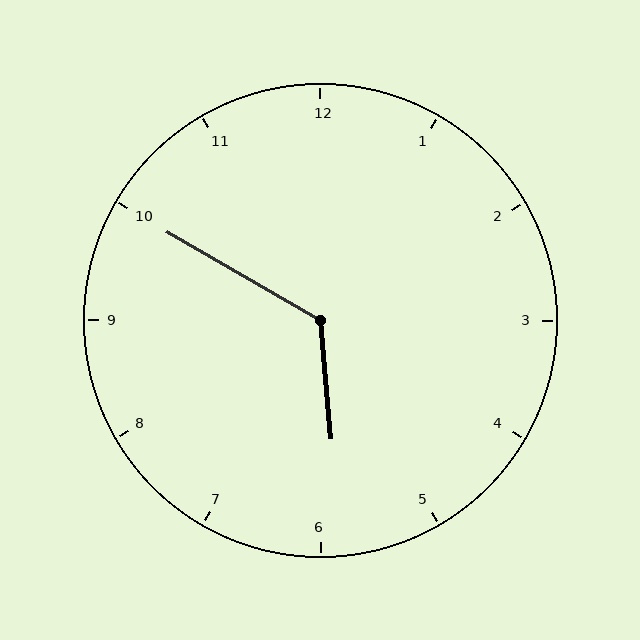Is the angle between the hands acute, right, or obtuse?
It is obtuse.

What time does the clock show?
5:50.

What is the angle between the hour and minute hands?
Approximately 125 degrees.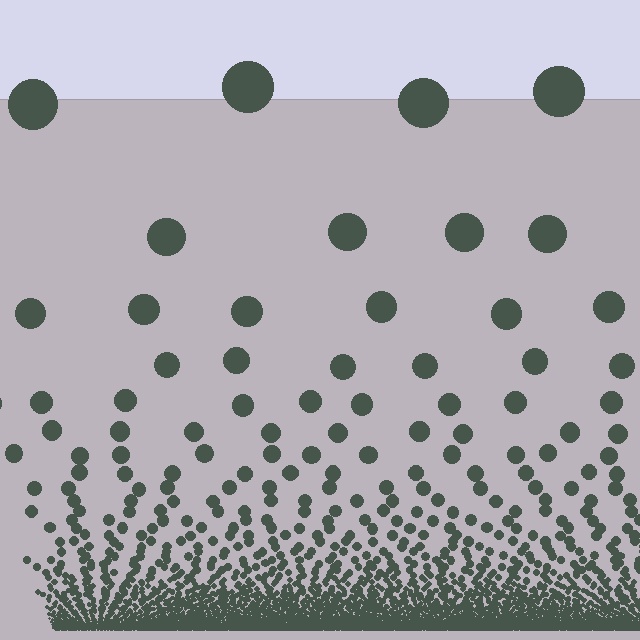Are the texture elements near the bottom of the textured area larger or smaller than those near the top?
Smaller. The gradient is inverted — elements near the bottom are smaller and denser.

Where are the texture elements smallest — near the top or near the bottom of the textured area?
Near the bottom.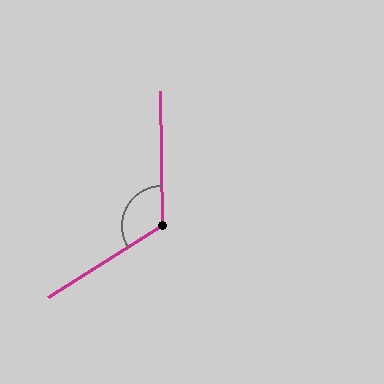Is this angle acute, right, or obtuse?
It is obtuse.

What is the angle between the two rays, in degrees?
Approximately 122 degrees.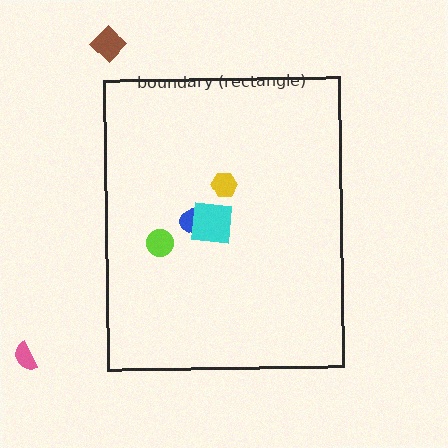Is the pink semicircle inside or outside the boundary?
Outside.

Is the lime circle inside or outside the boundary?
Inside.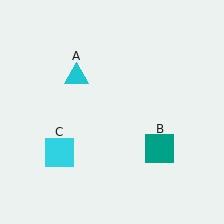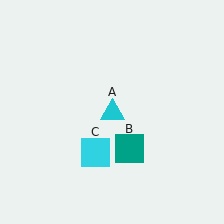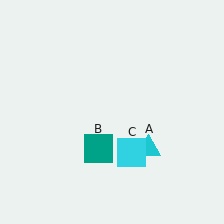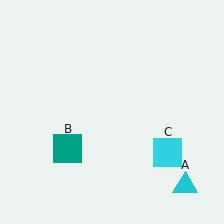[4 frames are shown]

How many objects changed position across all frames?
3 objects changed position: cyan triangle (object A), teal square (object B), cyan square (object C).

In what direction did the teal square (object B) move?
The teal square (object B) moved left.